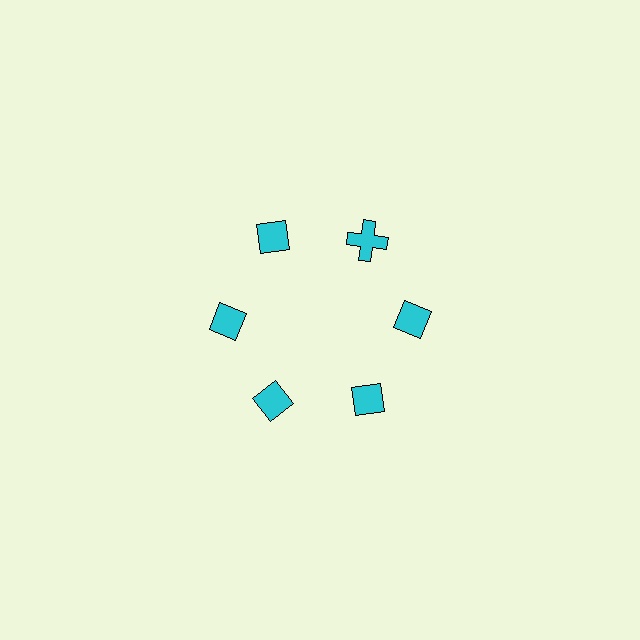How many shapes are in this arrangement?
There are 6 shapes arranged in a ring pattern.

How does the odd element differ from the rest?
It has a different shape: cross instead of diamond.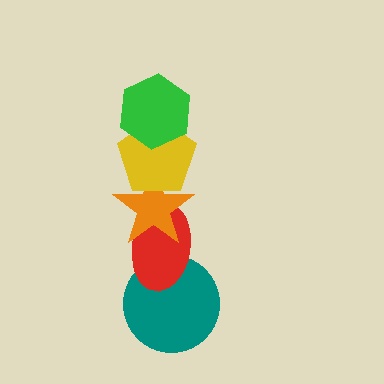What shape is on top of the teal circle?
The red ellipse is on top of the teal circle.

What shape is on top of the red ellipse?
The orange star is on top of the red ellipse.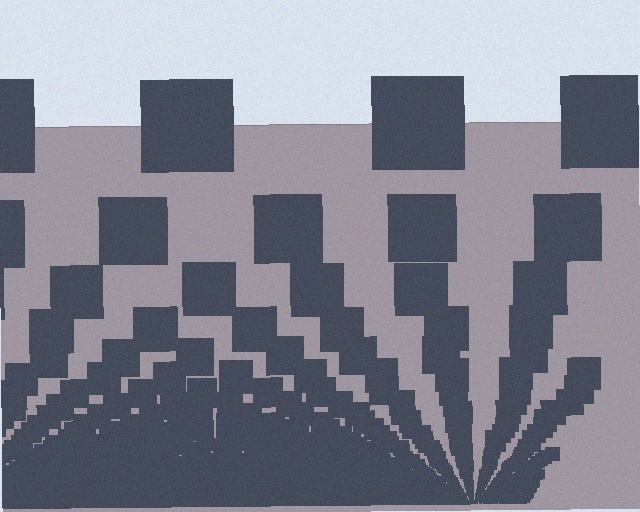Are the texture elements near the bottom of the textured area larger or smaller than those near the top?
Smaller. The gradient is inverted — elements near the bottom are smaller and denser.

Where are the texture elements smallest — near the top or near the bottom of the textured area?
Near the bottom.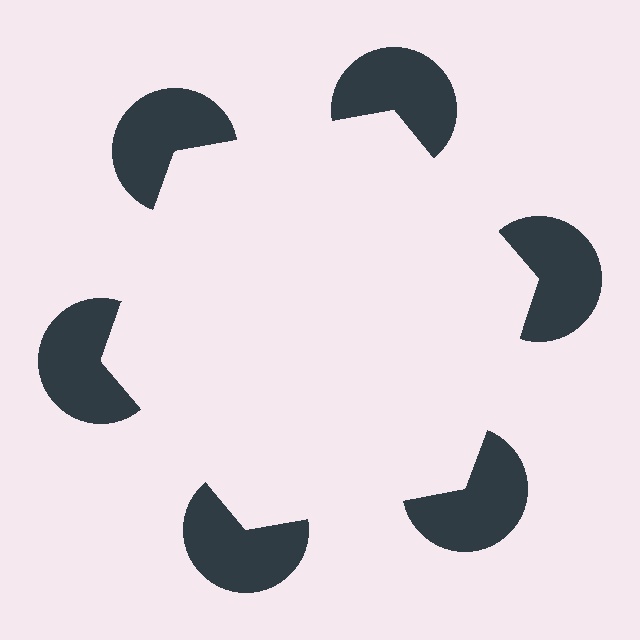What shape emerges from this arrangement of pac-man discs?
An illusory hexagon — its edges are inferred from the aligned wedge cuts in the pac-man discs, not physically drawn.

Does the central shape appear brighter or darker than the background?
It typically appears slightly brighter than the background, even though no actual brightness change is drawn.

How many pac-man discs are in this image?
There are 6 — one at each vertex of the illusory hexagon.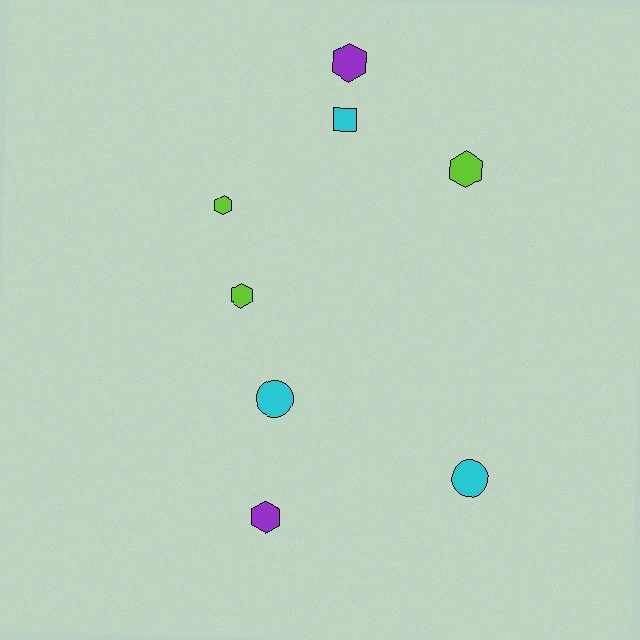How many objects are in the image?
There are 8 objects.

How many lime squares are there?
There are no lime squares.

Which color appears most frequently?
Lime, with 3 objects.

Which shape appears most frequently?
Hexagon, with 5 objects.